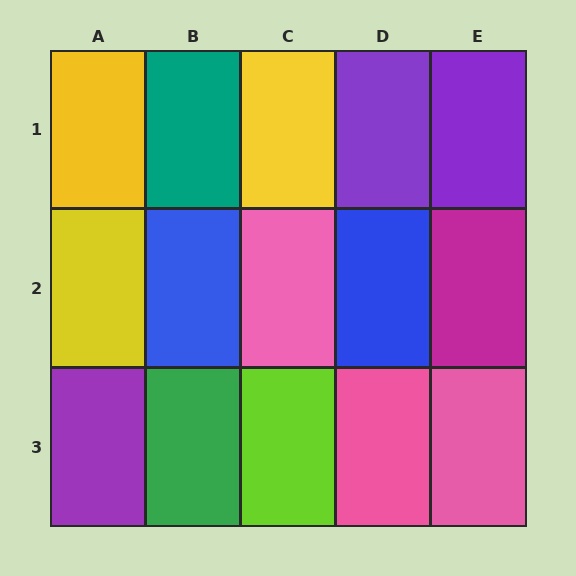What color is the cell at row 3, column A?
Purple.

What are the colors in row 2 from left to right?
Yellow, blue, pink, blue, magenta.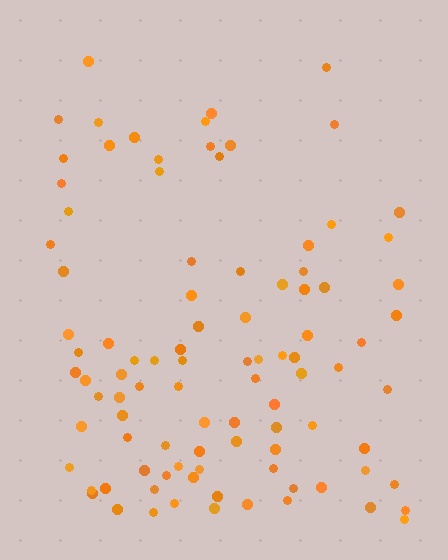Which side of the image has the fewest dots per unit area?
The top.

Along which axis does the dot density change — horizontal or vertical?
Vertical.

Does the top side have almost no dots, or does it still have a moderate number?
Still a moderate number, just noticeably fewer than the bottom.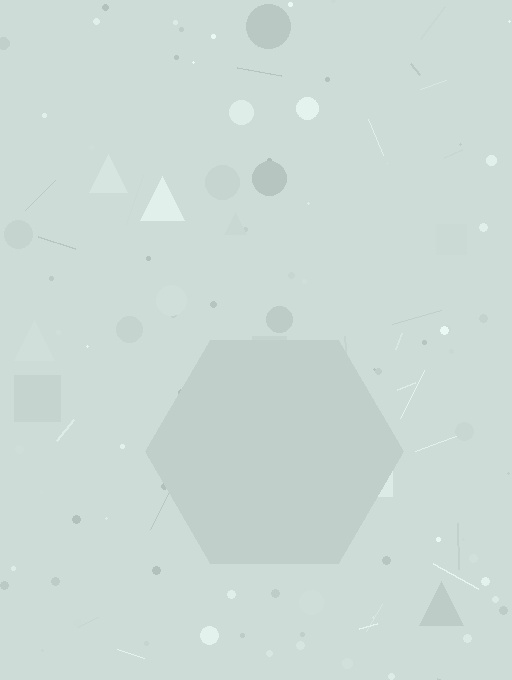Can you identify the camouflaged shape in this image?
The camouflaged shape is a hexagon.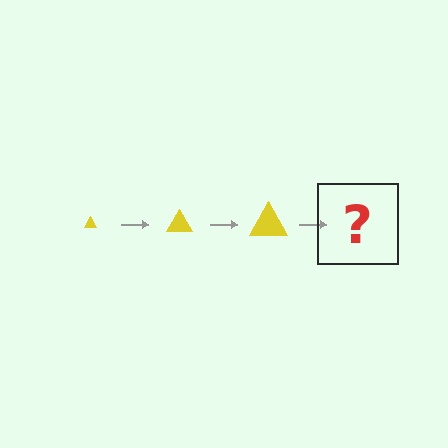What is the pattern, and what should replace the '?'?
The pattern is that the triangle gets progressively larger each step. The '?' should be a yellow triangle, larger than the previous one.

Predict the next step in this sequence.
The next step is a yellow triangle, larger than the previous one.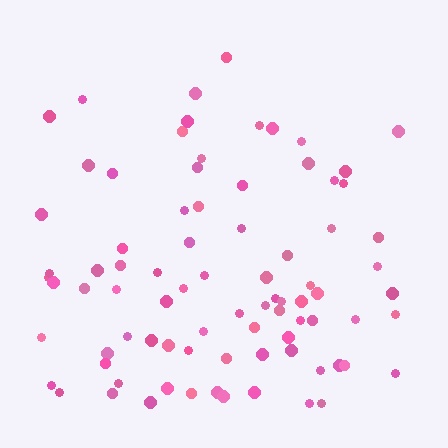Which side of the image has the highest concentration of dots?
The bottom.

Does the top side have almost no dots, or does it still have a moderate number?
Still a moderate number, just noticeably fewer than the bottom.